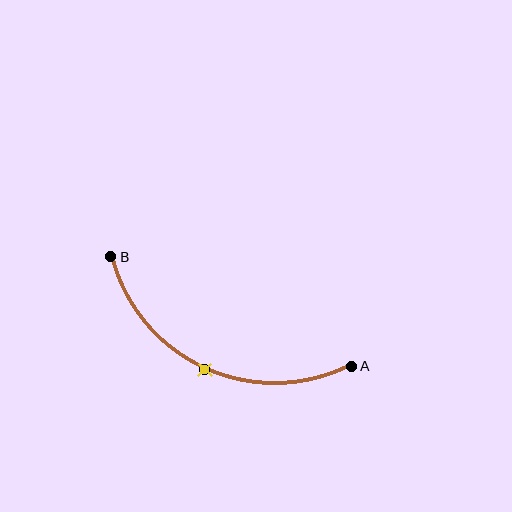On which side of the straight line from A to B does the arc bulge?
The arc bulges below the straight line connecting A and B.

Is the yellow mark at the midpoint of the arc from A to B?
Yes. The yellow mark lies on the arc at equal arc-length from both A and B — it is the arc midpoint.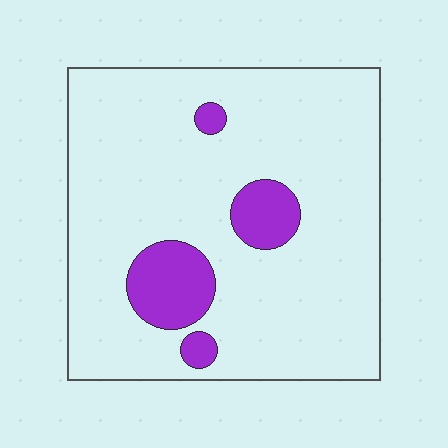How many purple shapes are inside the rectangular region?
4.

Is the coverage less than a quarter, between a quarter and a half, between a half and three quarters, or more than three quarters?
Less than a quarter.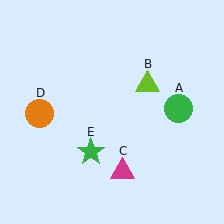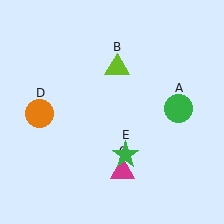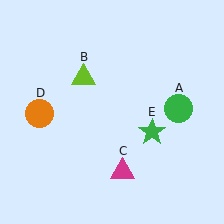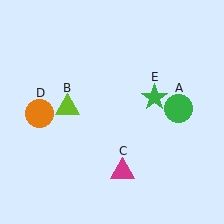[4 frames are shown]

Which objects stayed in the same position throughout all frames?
Green circle (object A) and magenta triangle (object C) and orange circle (object D) remained stationary.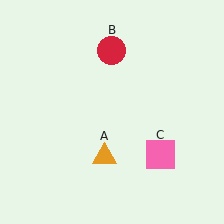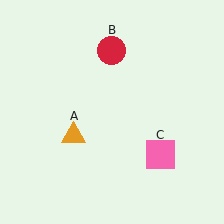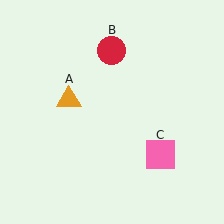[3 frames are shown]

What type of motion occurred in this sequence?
The orange triangle (object A) rotated clockwise around the center of the scene.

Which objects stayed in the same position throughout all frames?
Red circle (object B) and pink square (object C) remained stationary.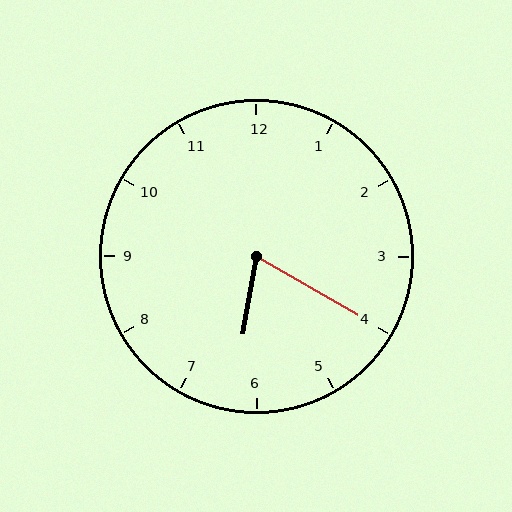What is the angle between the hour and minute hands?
Approximately 70 degrees.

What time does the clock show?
6:20.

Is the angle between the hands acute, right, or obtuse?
It is acute.